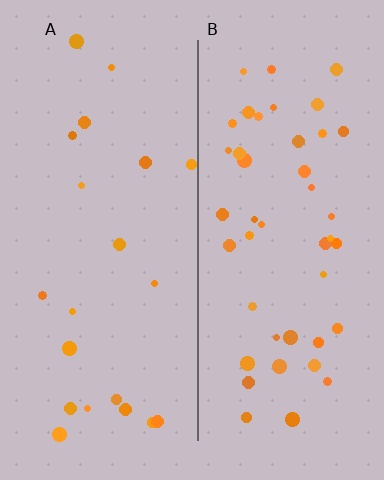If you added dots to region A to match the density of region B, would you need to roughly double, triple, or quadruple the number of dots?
Approximately double.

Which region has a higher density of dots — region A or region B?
B (the right).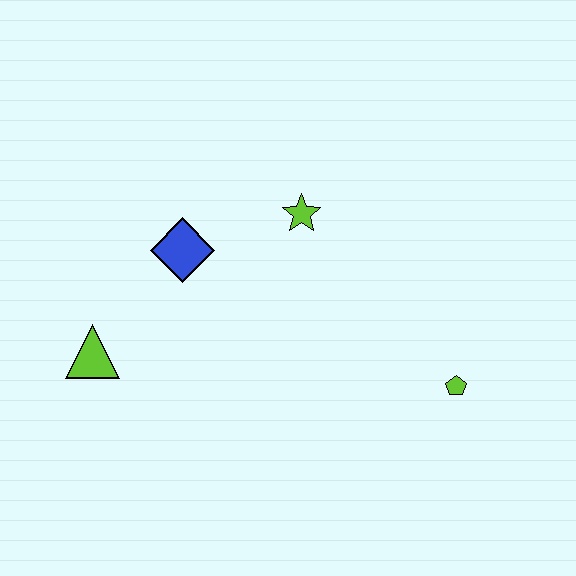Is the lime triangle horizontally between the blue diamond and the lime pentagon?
No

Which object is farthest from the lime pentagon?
The lime triangle is farthest from the lime pentagon.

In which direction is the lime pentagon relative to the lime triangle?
The lime pentagon is to the right of the lime triangle.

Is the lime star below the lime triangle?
No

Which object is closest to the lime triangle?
The blue diamond is closest to the lime triangle.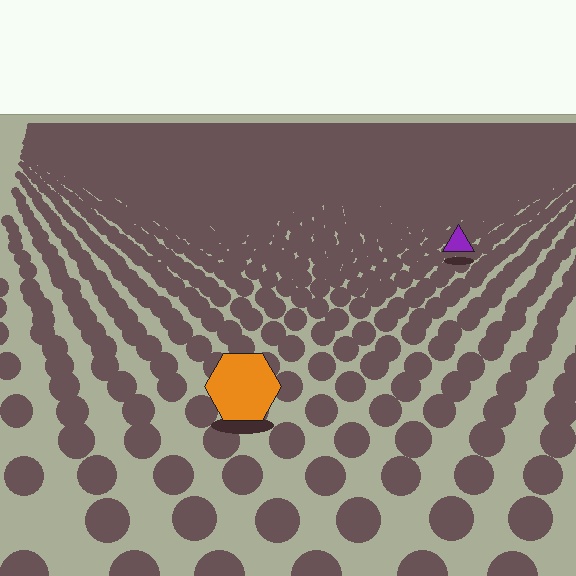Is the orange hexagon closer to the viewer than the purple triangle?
Yes. The orange hexagon is closer — you can tell from the texture gradient: the ground texture is coarser near it.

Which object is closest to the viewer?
The orange hexagon is closest. The texture marks near it are larger and more spread out.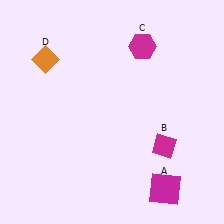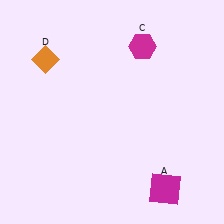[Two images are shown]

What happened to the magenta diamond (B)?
The magenta diamond (B) was removed in Image 2. It was in the bottom-right area of Image 1.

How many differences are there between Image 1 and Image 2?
There is 1 difference between the two images.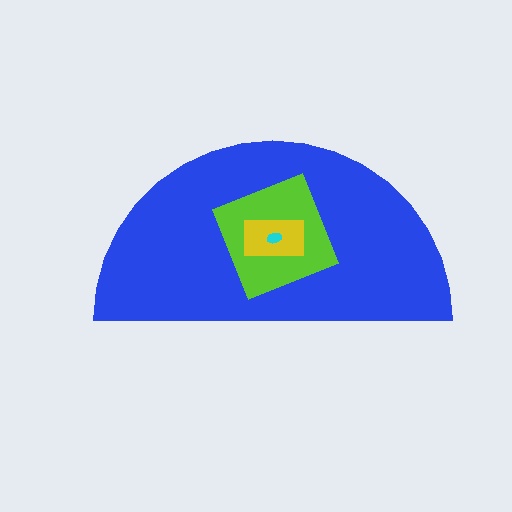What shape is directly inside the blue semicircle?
The lime square.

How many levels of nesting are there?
4.